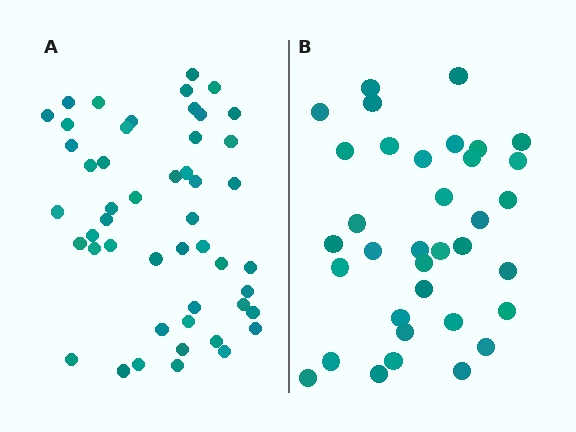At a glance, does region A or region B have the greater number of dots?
Region A (the left region) has more dots.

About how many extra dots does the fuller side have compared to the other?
Region A has approximately 15 more dots than region B.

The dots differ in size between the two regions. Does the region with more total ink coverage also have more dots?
No. Region B has more total ink coverage because its dots are larger, but region A actually contains more individual dots. Total area can be misleading — the number of items is what matters here.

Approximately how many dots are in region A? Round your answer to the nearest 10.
About 50 dots. (The exact count is 49, which rounds to 50.)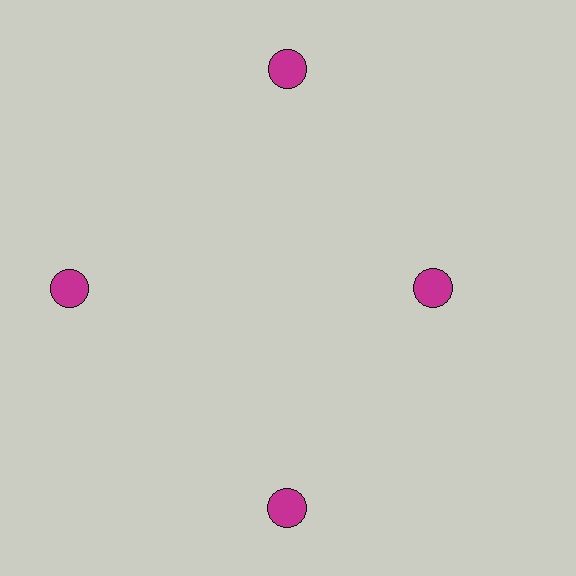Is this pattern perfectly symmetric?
No. The 4 magenta circles are arranged in a ring, but one element near the 3 o'clock position is pulled inward toward the center, breaking the 4-fold rotational symmetry.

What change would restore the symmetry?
The symmetry would be restored by moving it outward, back onto the ring so that all 4 circles sit at equal angles and equal distance from the center.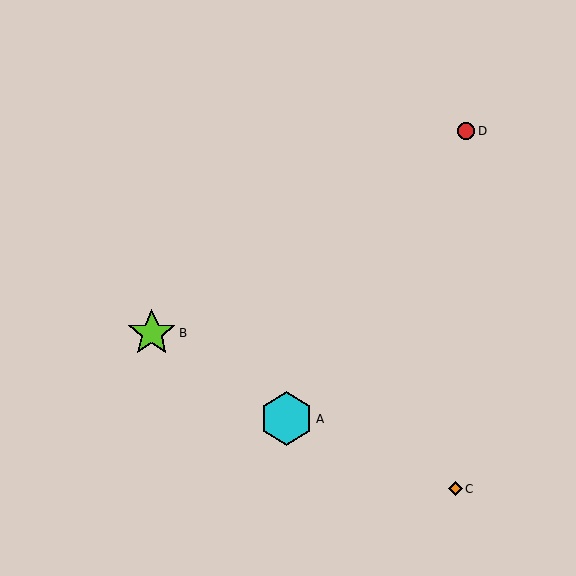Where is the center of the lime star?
The center of the lime star is at (152, 333).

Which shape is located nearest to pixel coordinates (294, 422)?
The cyan hexagon (labeled A) at (286, 419) is nearest to that location.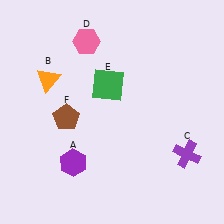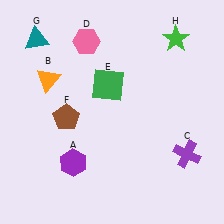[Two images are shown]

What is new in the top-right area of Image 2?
A green star (H) was added in the top-right area of Image 2.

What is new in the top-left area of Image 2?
A teal triangle (G) was added in the top-left area of Image 2.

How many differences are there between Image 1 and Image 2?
There are 2 differences between the two images.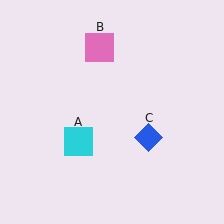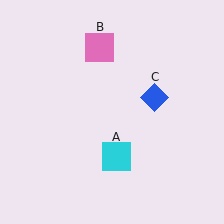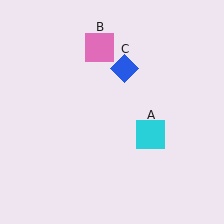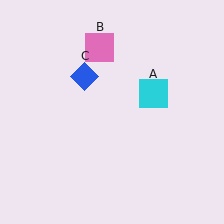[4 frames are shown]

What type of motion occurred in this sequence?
The cyan square (object A), blue diamond (object C) rotated counterclockwise around the center of the scene.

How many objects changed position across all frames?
2 objects changed position: cyan square (object A), blue diamond (object C).